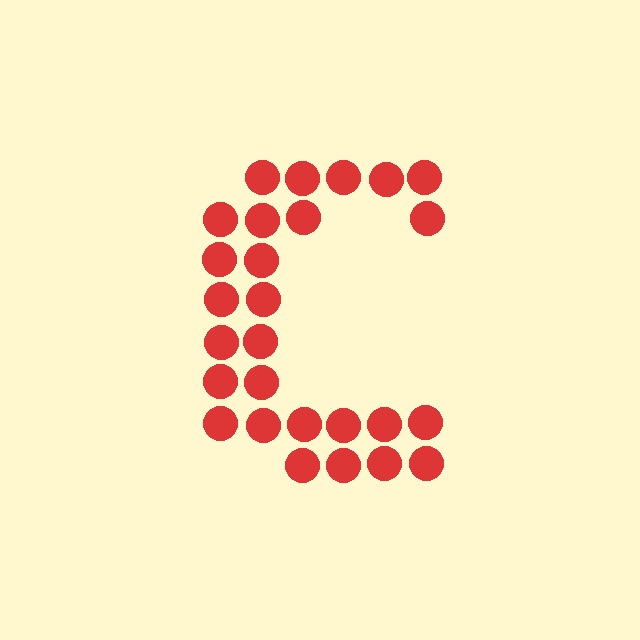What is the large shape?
The large shape is the letter C.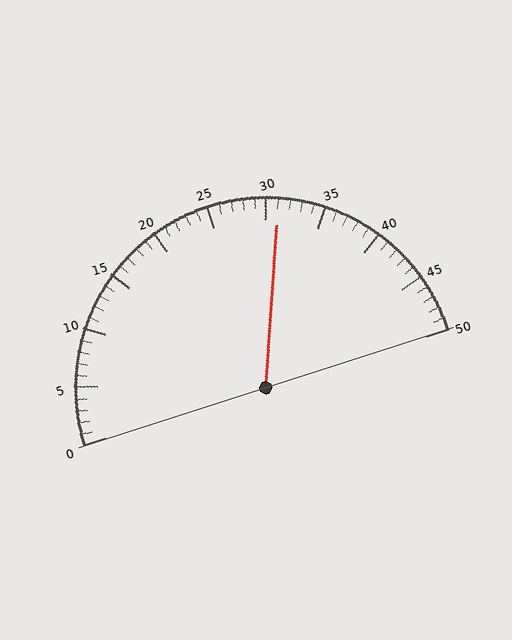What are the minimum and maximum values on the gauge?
The gauge ranges from 0 to 50.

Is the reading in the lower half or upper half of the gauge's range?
The reading is in the upper half of the range (0 to 50).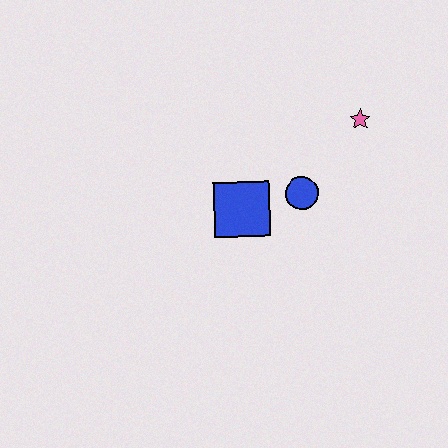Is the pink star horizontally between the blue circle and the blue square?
No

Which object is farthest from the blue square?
The pink star is farthest from the blue square.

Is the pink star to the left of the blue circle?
No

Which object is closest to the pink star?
The blue circle is closest to the pink star.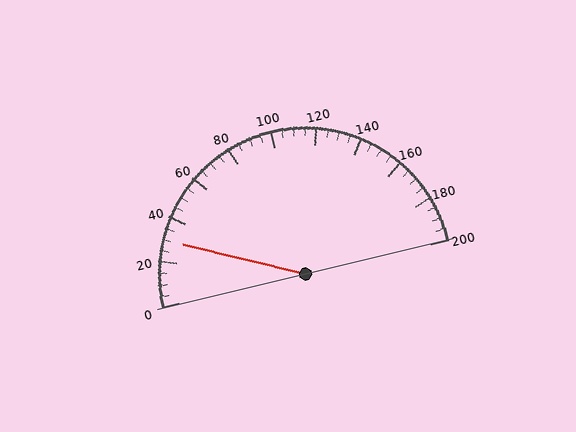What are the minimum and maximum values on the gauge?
The gauge ranges from 0 to 200.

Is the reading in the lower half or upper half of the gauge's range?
The reading is in the lower half of the range (0 to 200).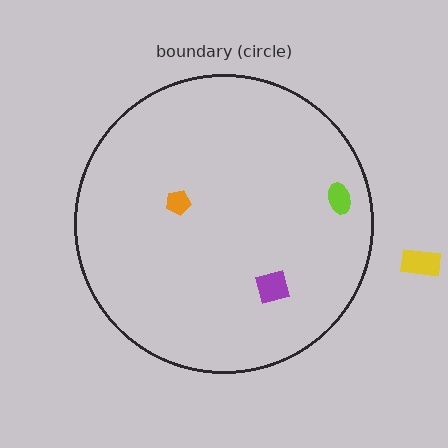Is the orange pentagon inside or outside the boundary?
Inside.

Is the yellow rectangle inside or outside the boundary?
Outside.